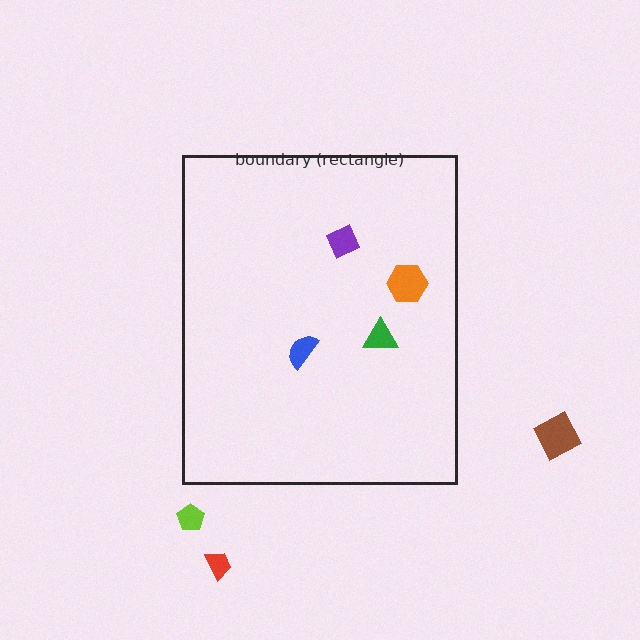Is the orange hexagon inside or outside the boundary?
Inside.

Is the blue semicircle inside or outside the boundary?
Inside.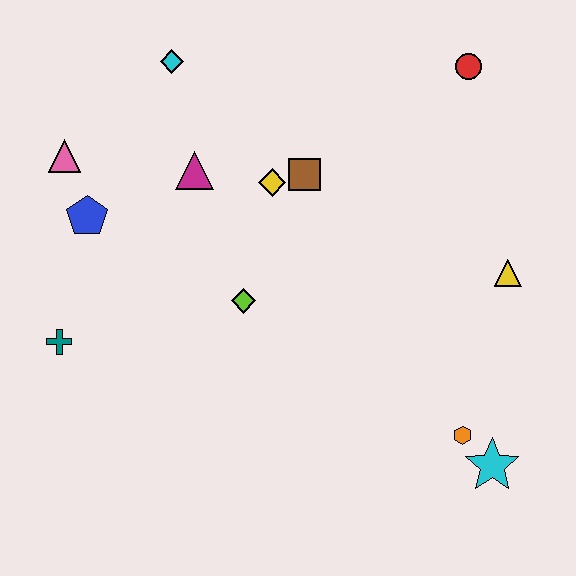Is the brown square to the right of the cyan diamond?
Yes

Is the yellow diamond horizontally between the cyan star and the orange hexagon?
No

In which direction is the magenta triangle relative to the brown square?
The magenta triangle is to the left of the brown square.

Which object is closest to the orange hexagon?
The cyan star is closest to the orange hexagon.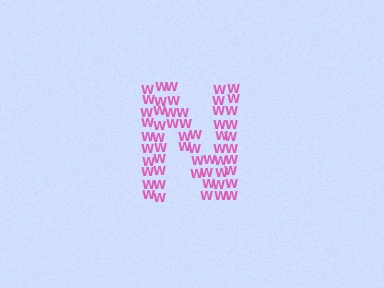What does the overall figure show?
The overall figure shows the letter N.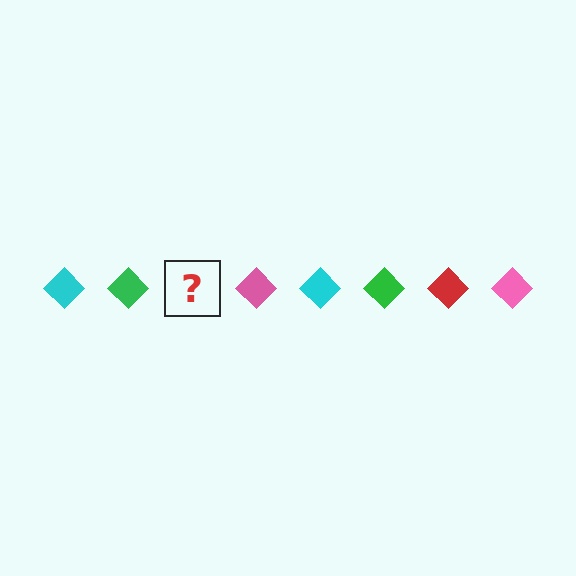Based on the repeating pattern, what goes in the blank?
The blank should be a red diamond.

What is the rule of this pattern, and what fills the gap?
The rule is that the pattern cycles through cyan, green, red, pink diamonds. The gap should be filled with a red diamond.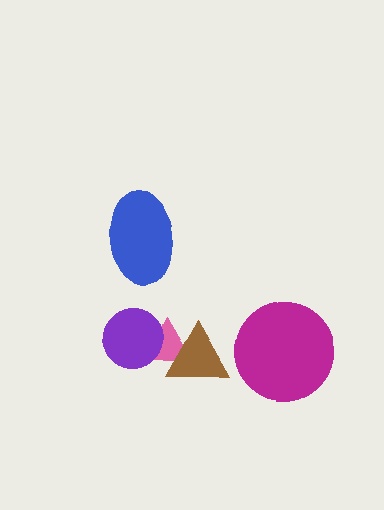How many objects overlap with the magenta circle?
0 objects overlap with the magenta circle.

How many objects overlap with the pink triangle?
2 objects overlap with the pink triangle.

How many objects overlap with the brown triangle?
1 object overlaps with the brown triangle.